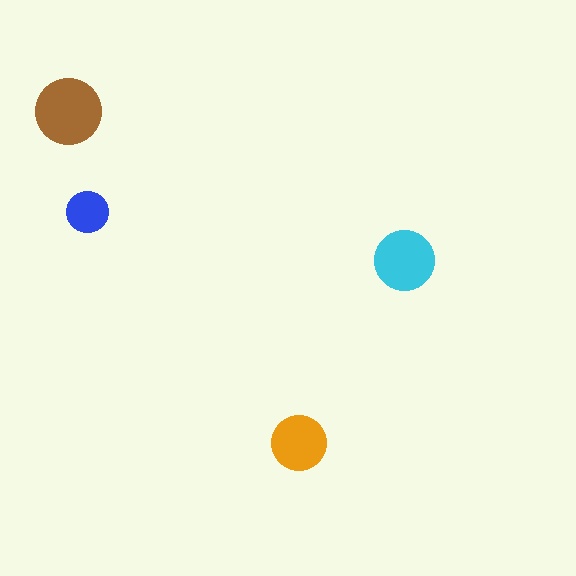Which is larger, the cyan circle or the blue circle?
The cyan one.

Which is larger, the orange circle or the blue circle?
The orange one.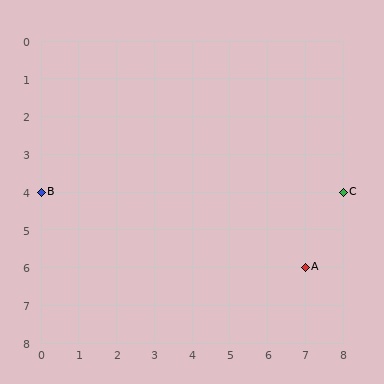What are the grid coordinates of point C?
Point C is at grid coordinates (8, 4).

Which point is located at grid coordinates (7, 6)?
Point A is at (7, 6).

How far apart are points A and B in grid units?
Points A and B are 7 columns and 2 rows apart (about 7.3 grid units diagonally).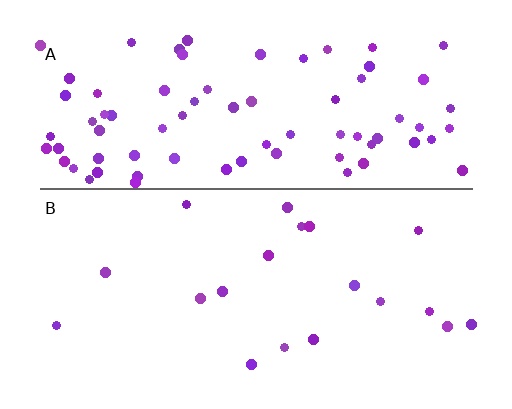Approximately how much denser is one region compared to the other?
Approximately 4.0× — region A over region B.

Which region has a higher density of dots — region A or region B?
A (the top).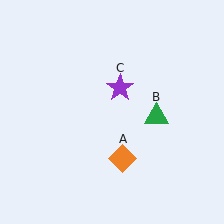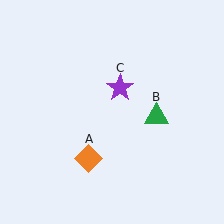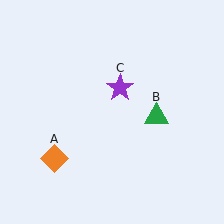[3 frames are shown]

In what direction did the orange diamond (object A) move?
The orange diamond (object A) moved left.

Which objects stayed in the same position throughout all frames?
Green triangle (object B) and purple star (object C) remained stationary.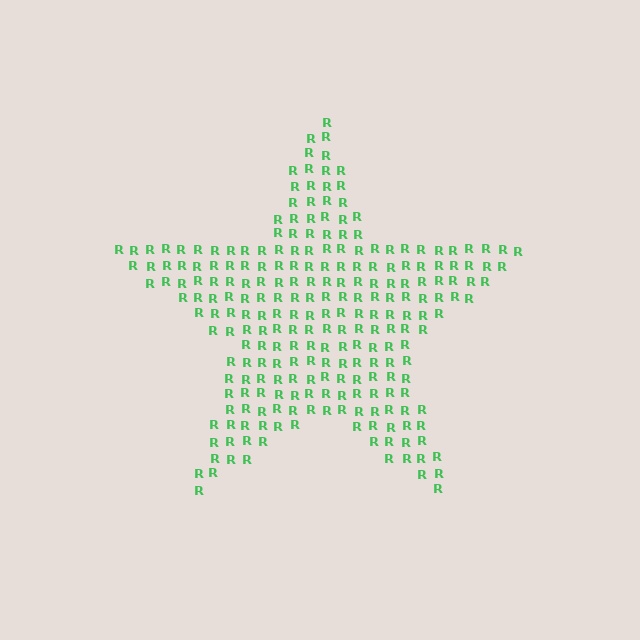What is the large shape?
The large shape is a star.